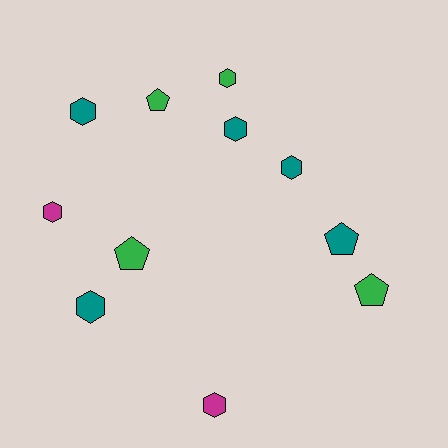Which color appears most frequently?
Teal, with 5 objects.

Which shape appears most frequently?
Hexagon, with 7 objects.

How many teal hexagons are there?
There are 4 teal hexagons.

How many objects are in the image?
There are 11 objects.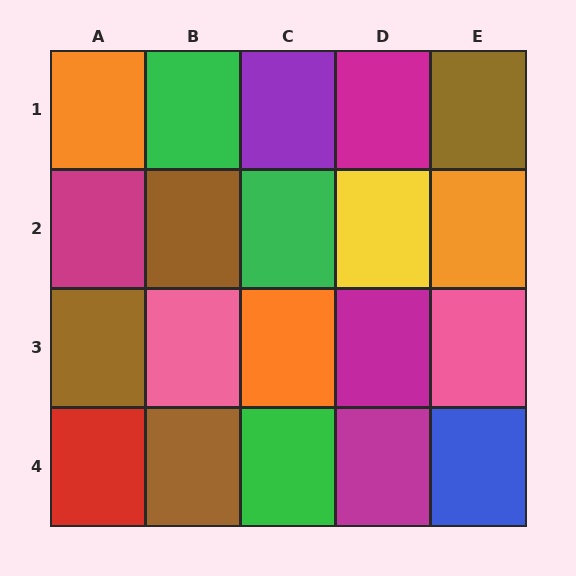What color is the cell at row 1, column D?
Magenta.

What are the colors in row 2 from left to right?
Magenta, brown, green, yellow, orange.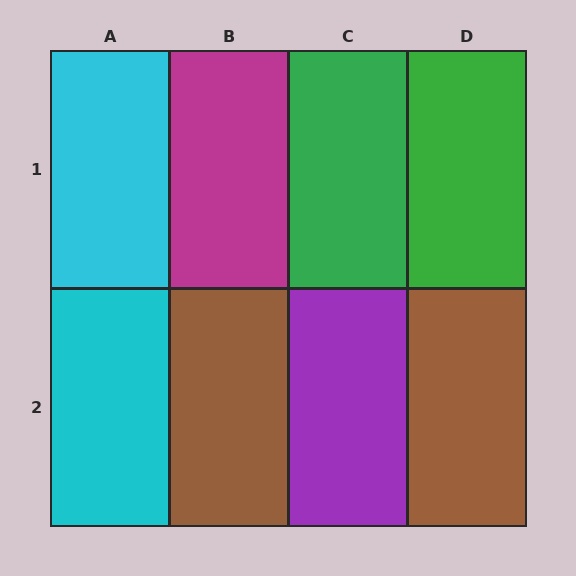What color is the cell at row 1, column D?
Green.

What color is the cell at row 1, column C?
Green.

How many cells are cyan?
2 cells are cyan.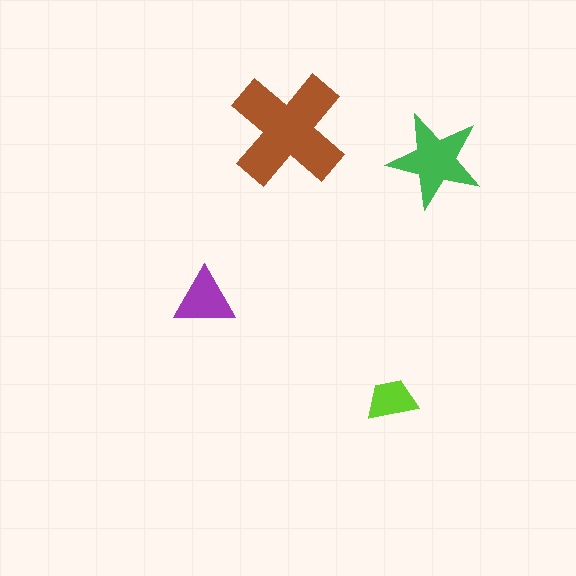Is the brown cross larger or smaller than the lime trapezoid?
Larger.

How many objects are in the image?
There are 4 objects in the image.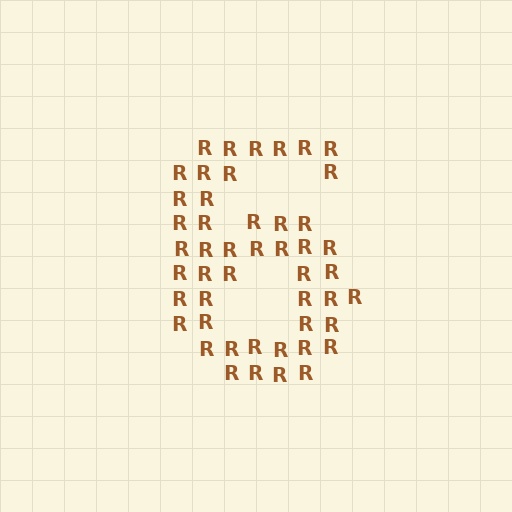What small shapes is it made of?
It is made of small letter R's.